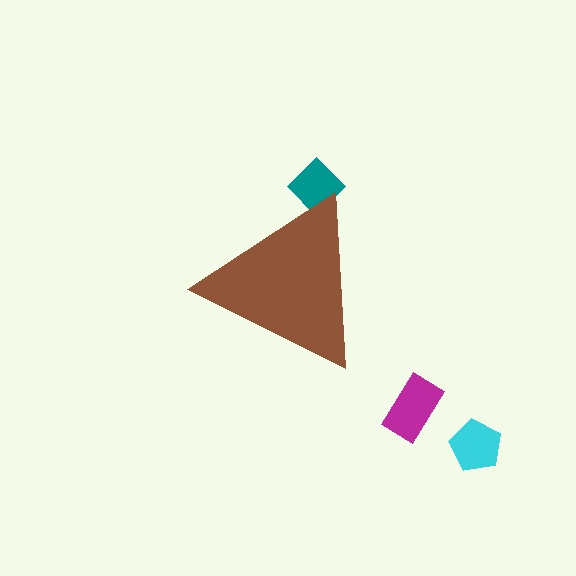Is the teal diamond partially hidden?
Yes, the teal diamond is partially hidden behind the brown triangle.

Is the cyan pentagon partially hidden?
No, the cyan pentagon is fully visible.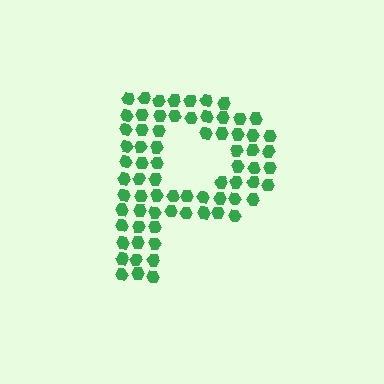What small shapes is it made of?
It is made of small hexagons.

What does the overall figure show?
The overall figure shows the letter P.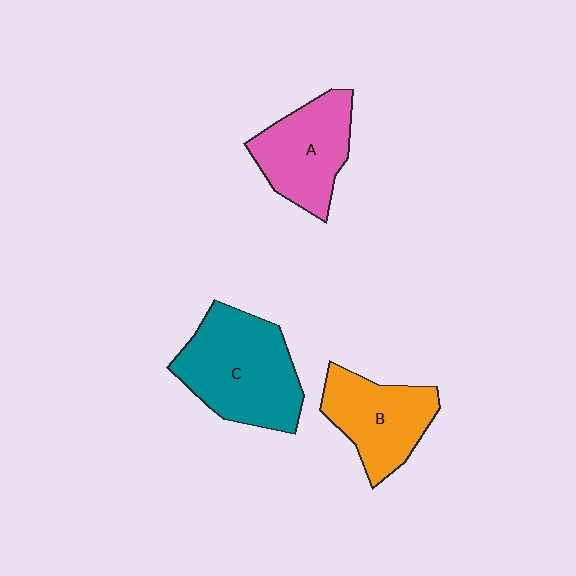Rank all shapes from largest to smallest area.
From largest to smallest: C (teal), A (pink), B (orange).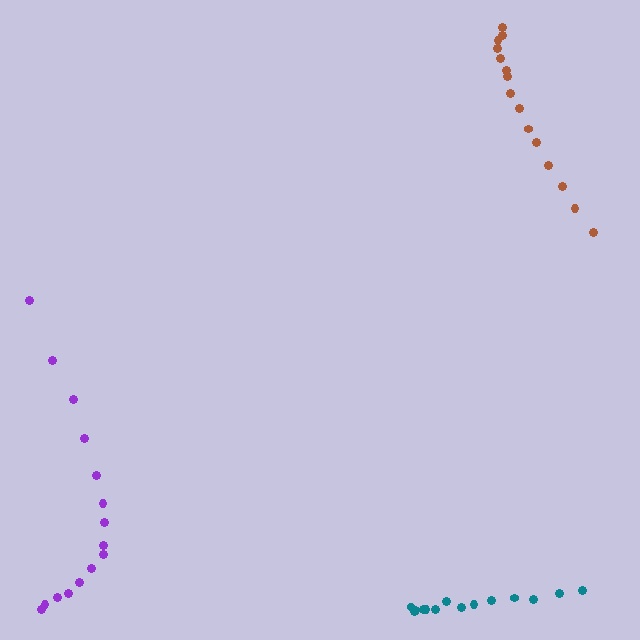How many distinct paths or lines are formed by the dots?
There are 3 distinct paths.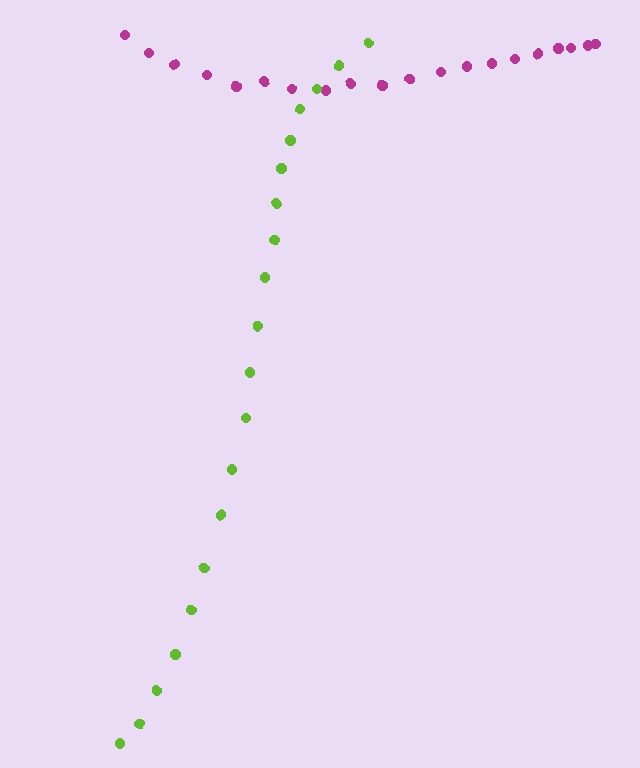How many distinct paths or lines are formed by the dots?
There are 2 distinct paths.